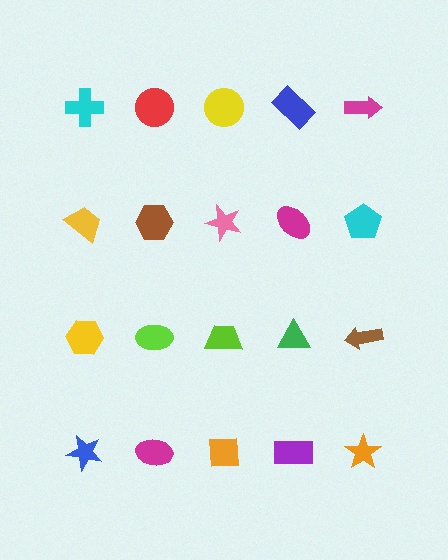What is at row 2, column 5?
A cyan pentagon.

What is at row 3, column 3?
A lime trapezoid.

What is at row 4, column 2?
A magenta ellipse.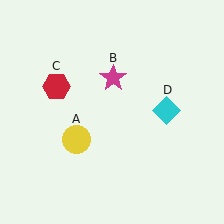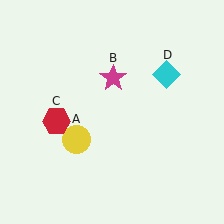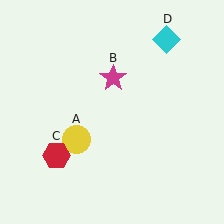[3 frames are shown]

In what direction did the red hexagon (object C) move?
The red hexagon (object C) moved down.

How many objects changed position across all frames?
2 objects changed position: red hexagon (object C), cyan diamond (object D).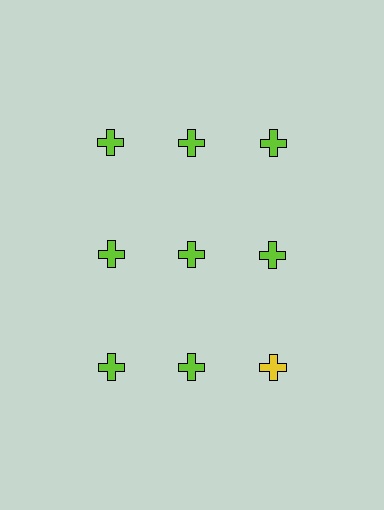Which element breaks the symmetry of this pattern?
The yellow cross in the third row, center column breaks the symmetry. All other shapes are lime crosses.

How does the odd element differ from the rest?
It has a different color: yellow instead of lime.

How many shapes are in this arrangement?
There are 9 shapes arranged in a grid pattern.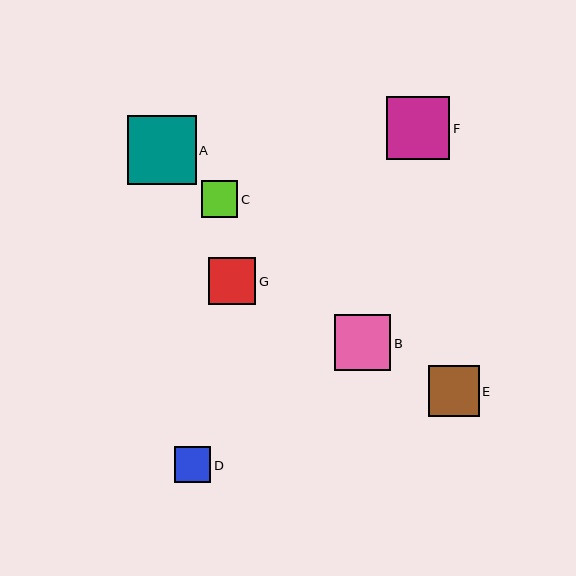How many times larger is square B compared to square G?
Square B is approximately 1.2 times the size of square G.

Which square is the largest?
Square A is the largest with a size of approximately 69 pixels.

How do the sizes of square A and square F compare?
Square A and square F are approximately the same size.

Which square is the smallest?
Square D is the smallest with a size of approximately 36 pixels.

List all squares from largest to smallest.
From largest to smallest: A, F, B, E, G, C, D.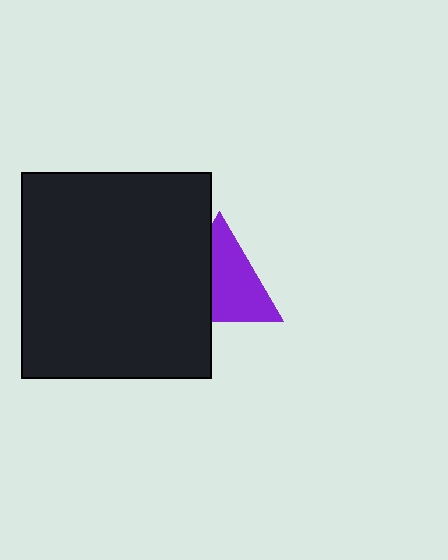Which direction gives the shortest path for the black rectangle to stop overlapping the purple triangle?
Moving left gives the shortest separation.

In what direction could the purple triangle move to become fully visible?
The purple triangle could move right. That would shift it out from behind the black rectangle entirely.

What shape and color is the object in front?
The object in front is a black rectangle.